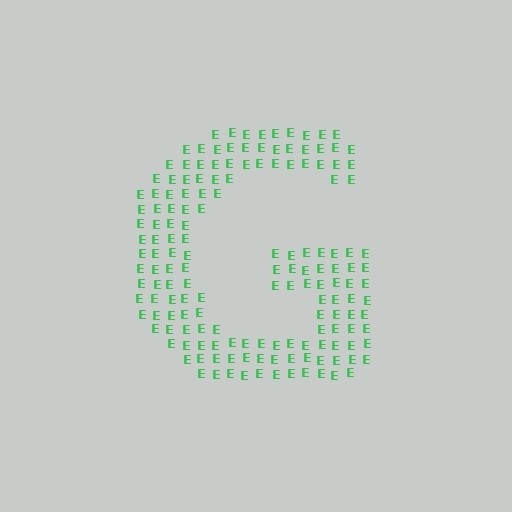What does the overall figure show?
The overall figure shows the letter G.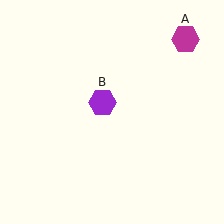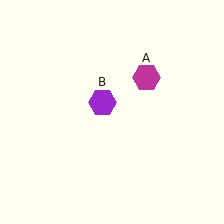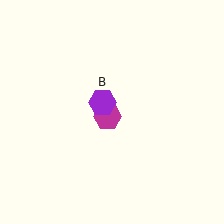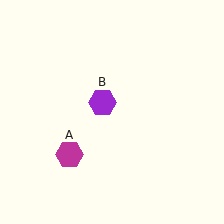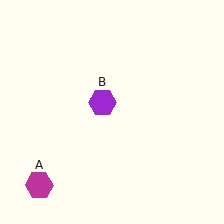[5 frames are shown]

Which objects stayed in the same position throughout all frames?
Purple hexagon (object B) remained stationary.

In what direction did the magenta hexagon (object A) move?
The magenta hexagon (object A) moved down and to the left.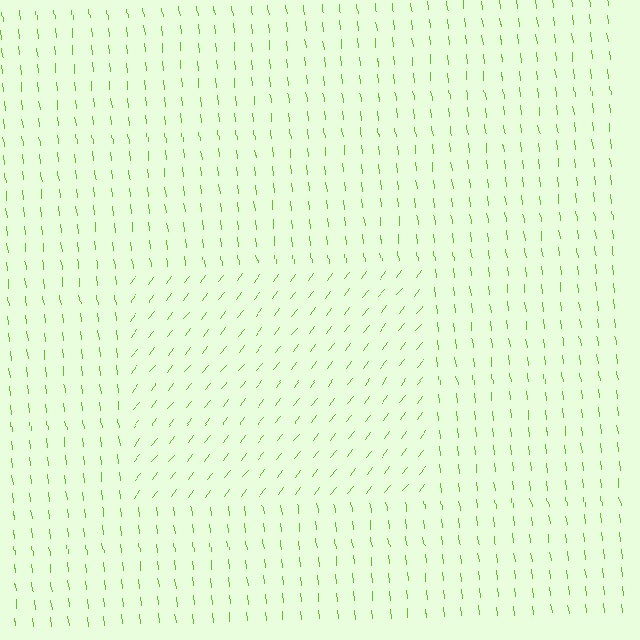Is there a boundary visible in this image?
Yes, there is a texture boundary formed by a change in line orientation.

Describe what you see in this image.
The image is filled with small lime line segments. A rectangle region in the image has lines oriented differently from the surrounding lines, creating a visible texture boundary.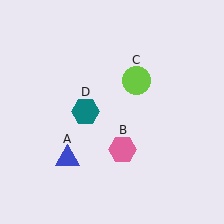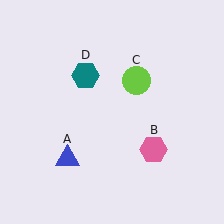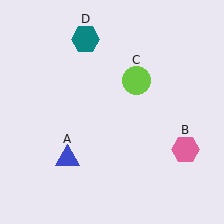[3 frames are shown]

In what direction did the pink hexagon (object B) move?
The pink hexagon (object B) moved right.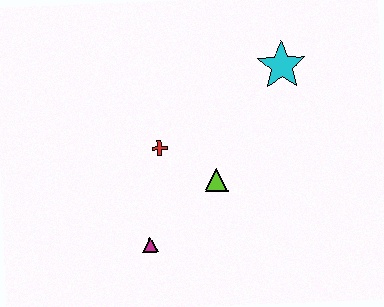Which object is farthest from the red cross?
The cyan star is farthest from the red cross.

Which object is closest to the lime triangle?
The red cross is closest to the lime triangle.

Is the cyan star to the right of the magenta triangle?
Yes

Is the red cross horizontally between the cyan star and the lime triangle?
No